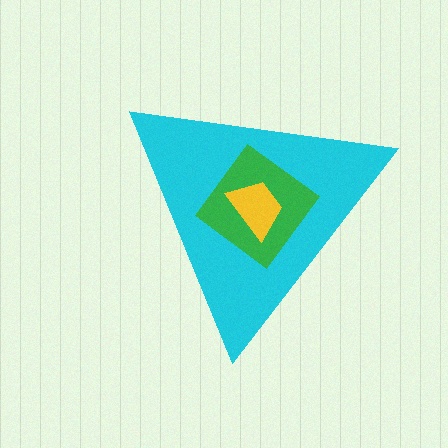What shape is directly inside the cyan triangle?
The green diamond.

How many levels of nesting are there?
3.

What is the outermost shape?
The cyan triangle.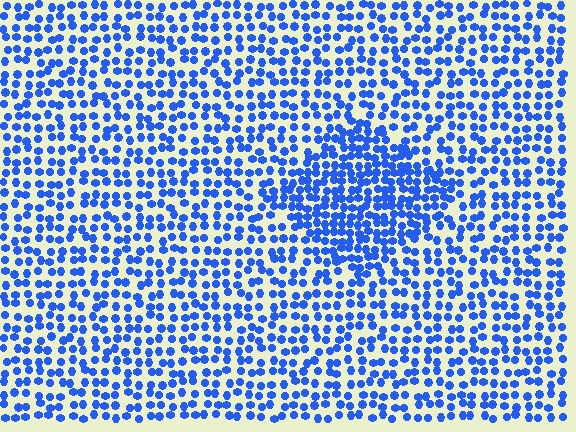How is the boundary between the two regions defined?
The boundary is defined by a change in element density (approximately 1.7x ratio). All elements are the same color, size, and shape.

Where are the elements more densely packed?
The elements are more densely packed inside the diamond boundary.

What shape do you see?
I see a diamond.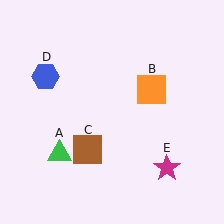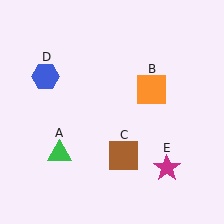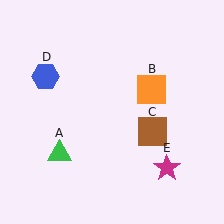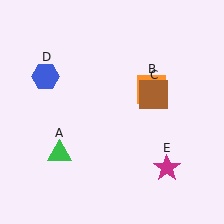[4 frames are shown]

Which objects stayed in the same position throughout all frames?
Green triangle (object A) and orange square (object B) and blue hexagon (object D) and magenta star (object E) remained stationary.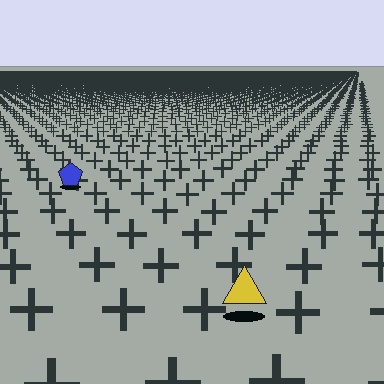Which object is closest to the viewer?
The yellow triangle is closest. The texture marks near it are larger and more spread out.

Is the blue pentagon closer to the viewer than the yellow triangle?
No. The yellow triangle is closer — you can tell from the texture gradient: the ground texture is coarser near it.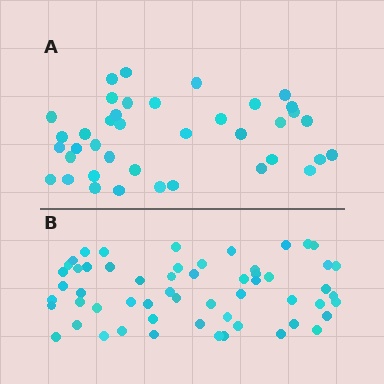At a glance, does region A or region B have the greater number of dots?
Region B (the bottom region) has more dots.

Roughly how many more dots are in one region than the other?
Region B has approximately 20 more dots than region A.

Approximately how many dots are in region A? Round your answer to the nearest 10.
About 40 dots. (The exact count is 39, which rounds to 40.)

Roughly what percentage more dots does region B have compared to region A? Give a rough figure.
About 45% more.